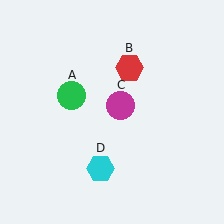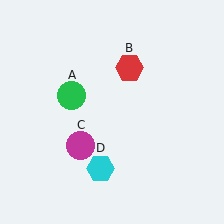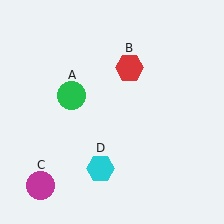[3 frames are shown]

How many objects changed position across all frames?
1 object changed position: magenta circle (object C).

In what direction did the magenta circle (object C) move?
The magenta circle (object C) moved down and to the left.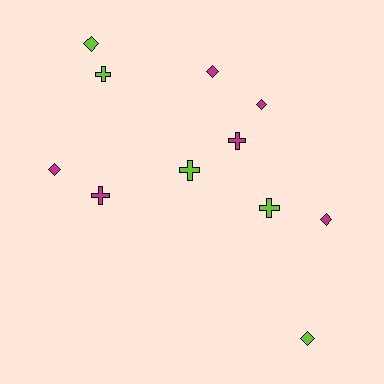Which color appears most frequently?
Magenta, with 6 objects.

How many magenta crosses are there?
There are 2 magenta crosses.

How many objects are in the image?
There are 11 objects.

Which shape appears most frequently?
Diamond, with 6 objects.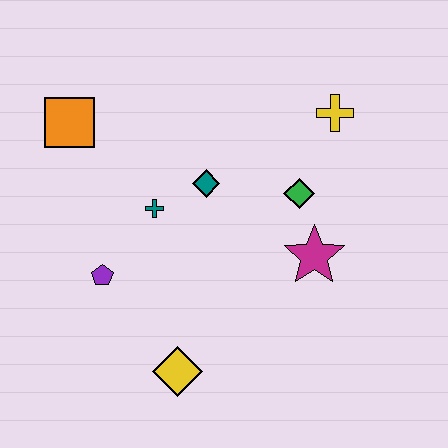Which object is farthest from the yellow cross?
The yellow diamond is farthest from the yellow cross.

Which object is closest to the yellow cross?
The green diamond is closest to the yellow cross.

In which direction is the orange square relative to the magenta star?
The orange square is to the left of the magenta star.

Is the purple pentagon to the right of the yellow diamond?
No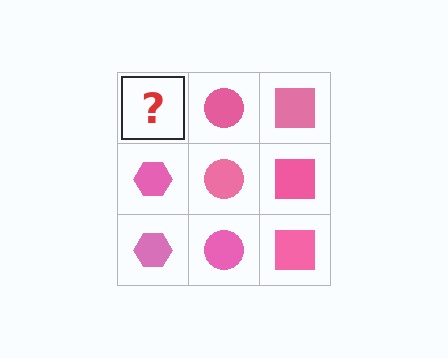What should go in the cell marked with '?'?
The missing cell should contain a pink hexagon.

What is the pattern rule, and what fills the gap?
The rule is that each column has a consistent shape. The gap should be filled with a pink hexagon.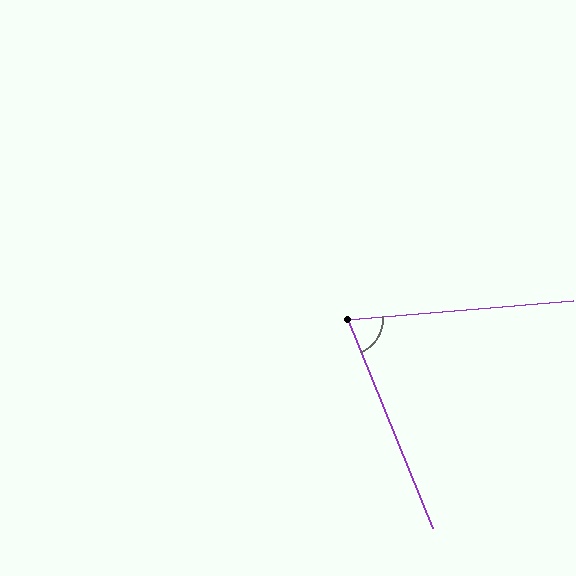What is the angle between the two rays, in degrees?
Approximately 73 degrees.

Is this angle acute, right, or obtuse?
It is acute.